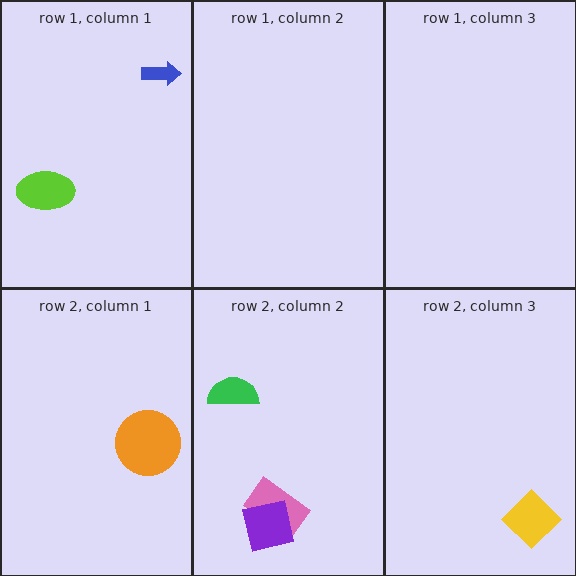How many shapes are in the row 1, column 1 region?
2.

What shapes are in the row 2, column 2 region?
The pink rectangle, the purple square, the green semicircle.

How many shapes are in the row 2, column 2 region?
3.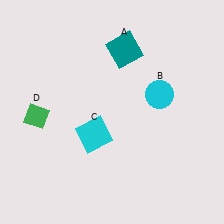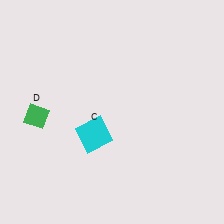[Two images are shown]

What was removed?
The teal square (A), the cyan circle (B) were removed in Image 2.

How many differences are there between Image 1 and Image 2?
There are 2 differences between the two images.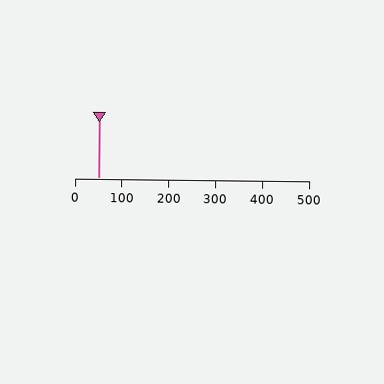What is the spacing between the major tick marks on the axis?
The major ticks are spaced 100 apart.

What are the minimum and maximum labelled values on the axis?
The axis runs from 0 to 500.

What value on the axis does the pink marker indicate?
The marker indicates approximately 50.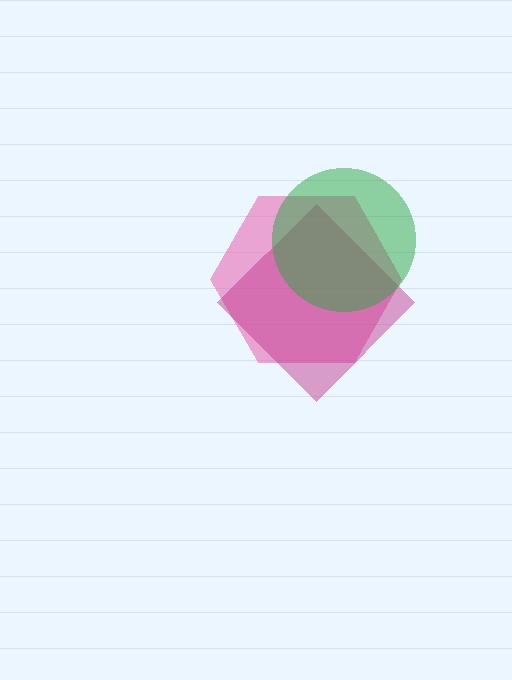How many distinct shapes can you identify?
There are 3 distinct shapes: a pink hexagon, a magenta diamond, a green circle.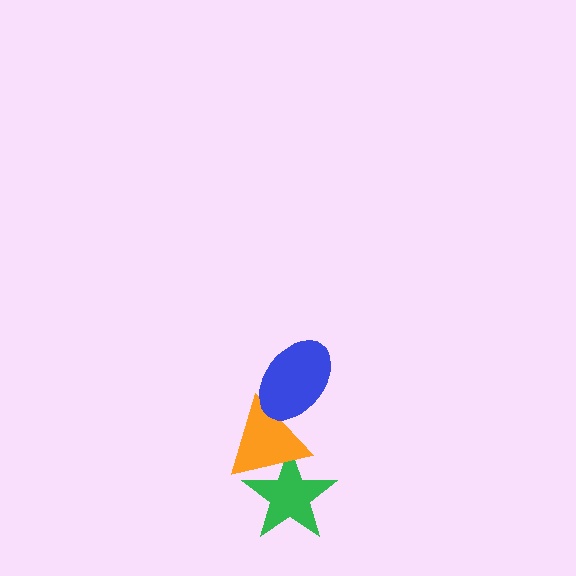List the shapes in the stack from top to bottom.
From top to bottom: the blue ellipse, the orange triangle, the green star.